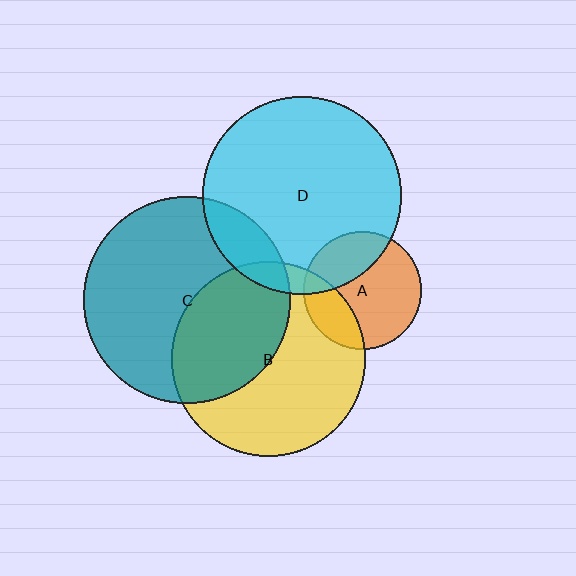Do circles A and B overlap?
Yes.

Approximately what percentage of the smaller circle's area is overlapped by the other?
Approximately 25%.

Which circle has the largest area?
Circle C (teal).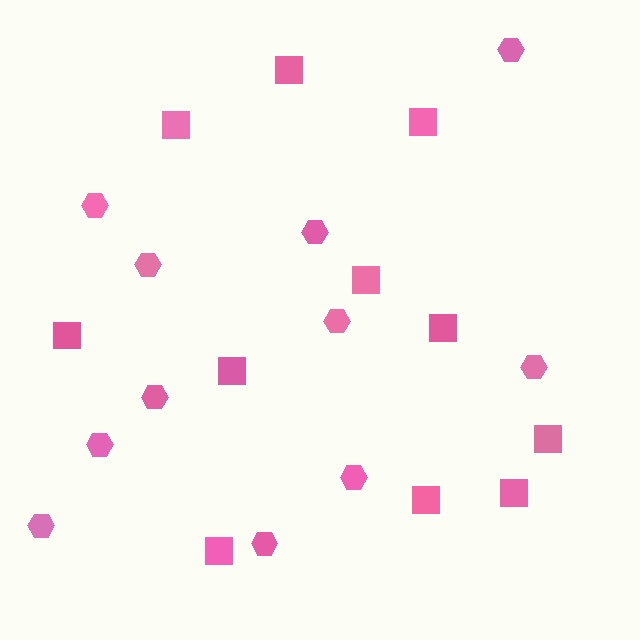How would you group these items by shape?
There are 2 groups: one group of hexagons (11) and one group of squares (11).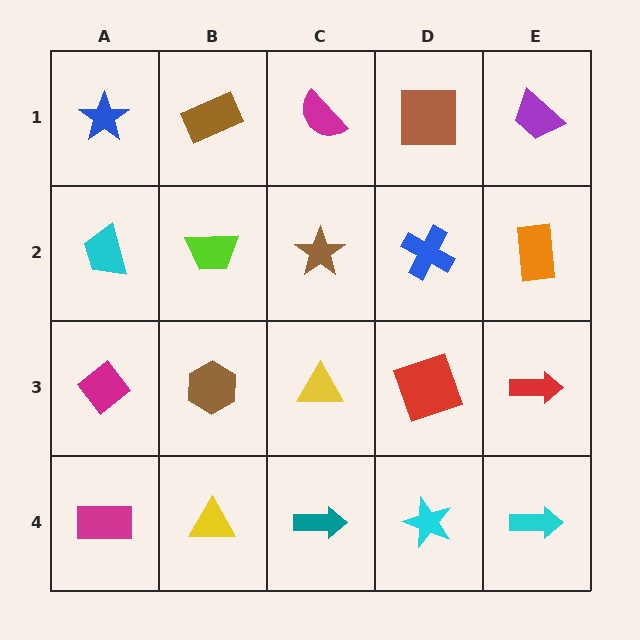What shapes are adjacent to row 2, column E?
A purple trapezoid (row 1, column E), a red arrow (row 3, column E), a blue cross (row 2, column D).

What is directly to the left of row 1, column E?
A brown square.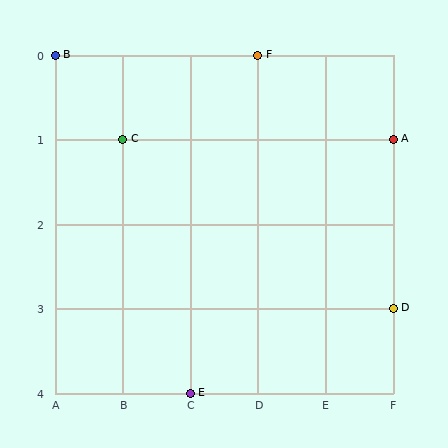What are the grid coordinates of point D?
Point D is at grid coordinates (F, 3).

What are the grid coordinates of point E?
Point E is at grid coordinates (C, 4).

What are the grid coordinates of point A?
Point A is at grid coordinates (F, 1).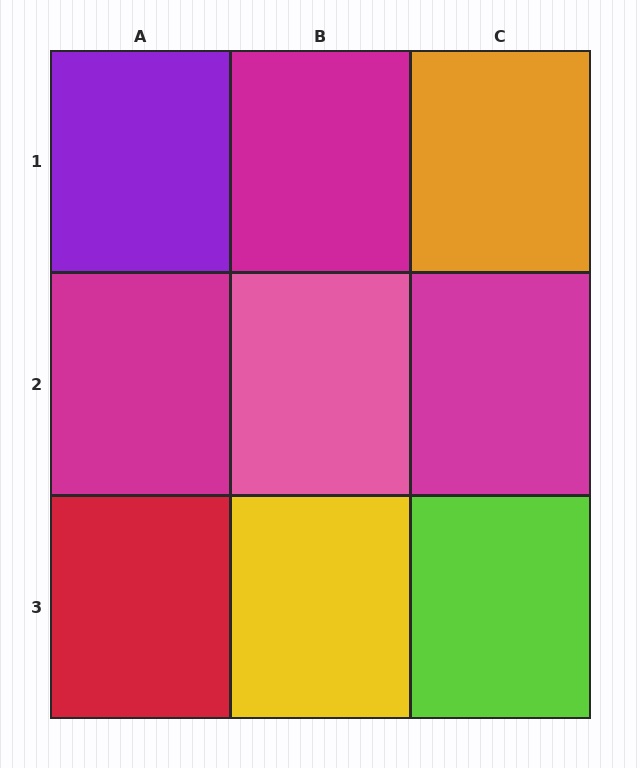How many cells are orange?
1 cell is orange.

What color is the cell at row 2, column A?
Magenta.